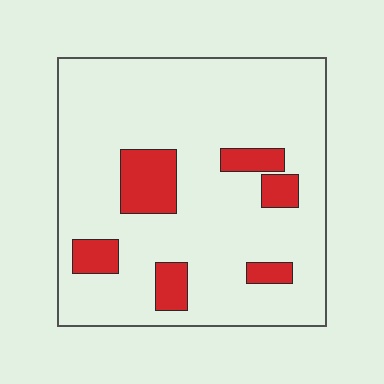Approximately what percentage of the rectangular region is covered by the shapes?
Approximately 15%.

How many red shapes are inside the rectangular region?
6.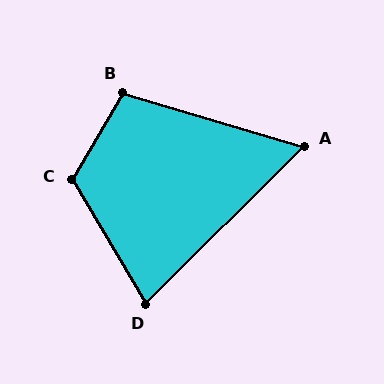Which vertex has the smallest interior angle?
A, at approximately 61 degrees.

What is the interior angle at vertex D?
Approximately 76 degrees (acute).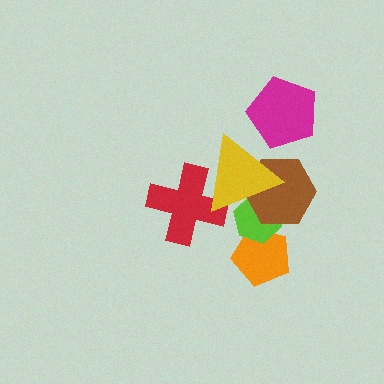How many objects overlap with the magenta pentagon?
0 objects overlap with the magenta pentagon.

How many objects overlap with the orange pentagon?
1 object overlaps with the orange pentagon.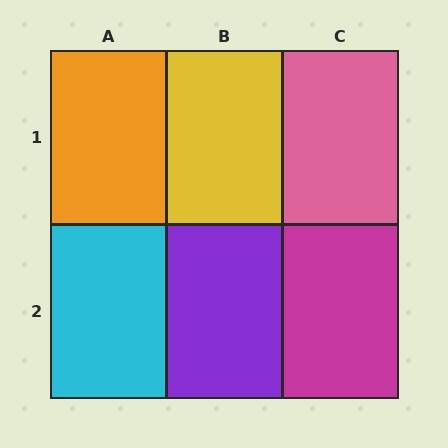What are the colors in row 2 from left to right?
Cyan, purple, magenta.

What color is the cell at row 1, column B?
Yellow.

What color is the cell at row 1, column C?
Pink.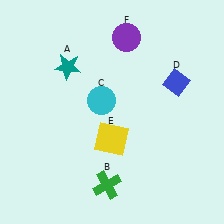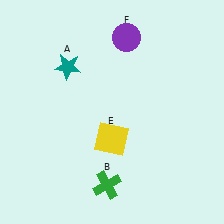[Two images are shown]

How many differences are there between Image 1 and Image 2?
There are 2 differences between the two images.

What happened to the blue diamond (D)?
The blue diamond (D) was removed in Image 2. It was in the top-right area of Image 1.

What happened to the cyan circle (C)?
The cyan circle (C) was removed in Image 2. It was in the top-left area of Image 1.